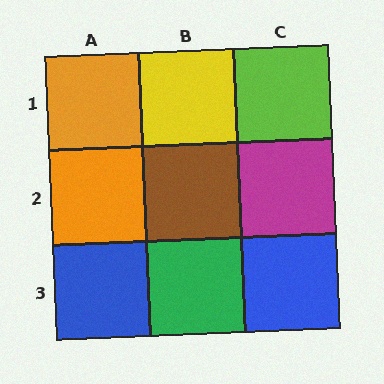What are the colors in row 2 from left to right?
Orange, brown, magenta.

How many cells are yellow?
1 cell is yellow.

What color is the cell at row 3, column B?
Green.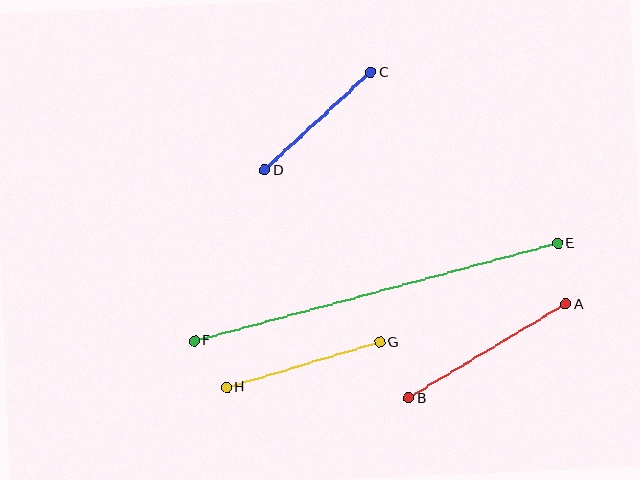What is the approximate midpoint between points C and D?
The midpoint is at approximately (318, 121) pixels.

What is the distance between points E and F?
The distance is approximately 376 pixels.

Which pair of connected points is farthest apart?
Points E and F are farthest apart.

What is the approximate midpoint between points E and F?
The midpoint is at approximately (376, 292) pixels.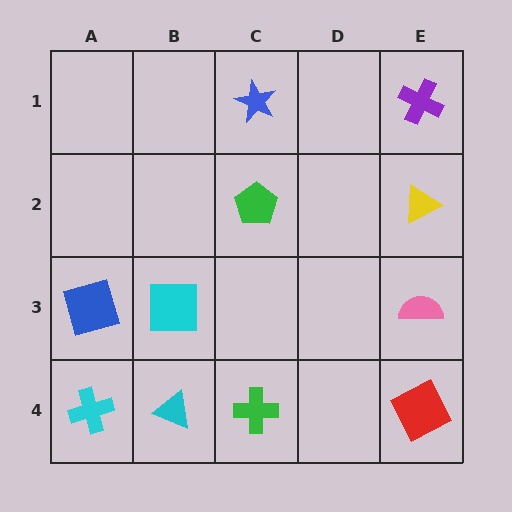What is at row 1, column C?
A blue star.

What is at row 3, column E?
A pink semicircle.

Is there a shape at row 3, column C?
No, that cell is empty.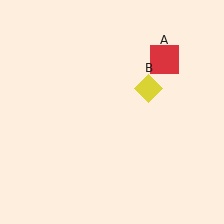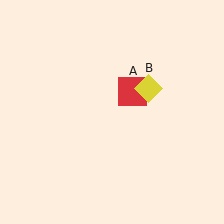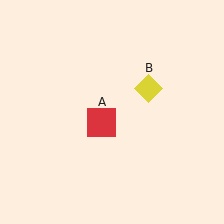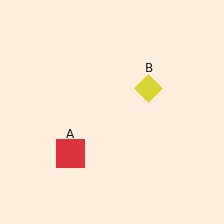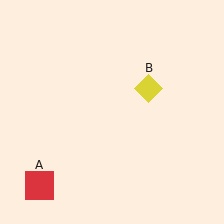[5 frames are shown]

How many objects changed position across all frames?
1 object changed position: red square (object A).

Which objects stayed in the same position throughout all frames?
Yellow diamond (object B) remained stationary.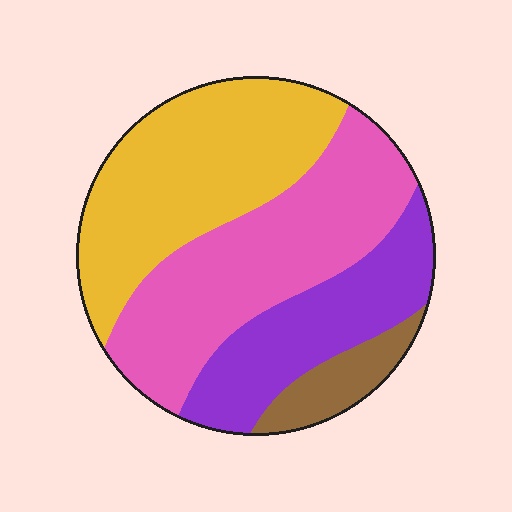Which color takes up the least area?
Brown, at roughly 10%.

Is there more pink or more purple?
Pink.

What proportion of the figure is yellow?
Yellow covers about 35% of the figure.